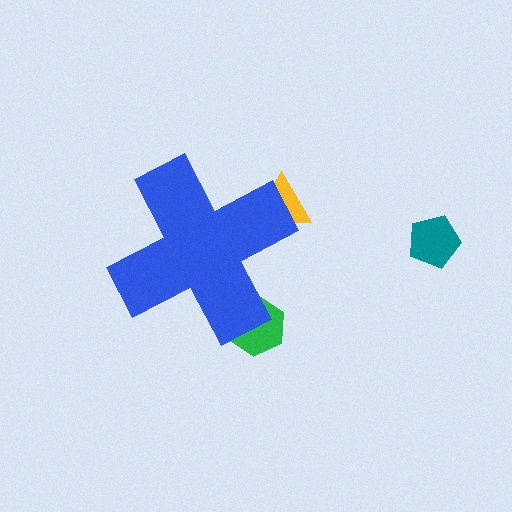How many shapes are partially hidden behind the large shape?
2 shapes are partially hidden.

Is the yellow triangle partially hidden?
Yes, the yellow triangle is partially hidden behind the blue cross.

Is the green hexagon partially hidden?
Yes, the green hexagon is partially hidden behind the blue cross.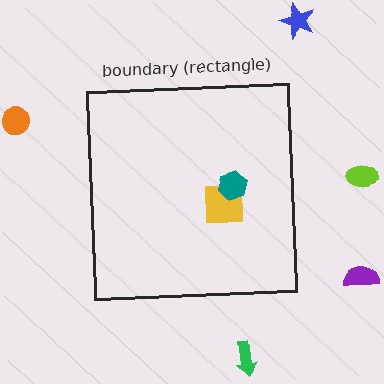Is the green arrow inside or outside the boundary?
Outside.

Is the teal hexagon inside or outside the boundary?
Inside.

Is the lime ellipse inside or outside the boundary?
Outside.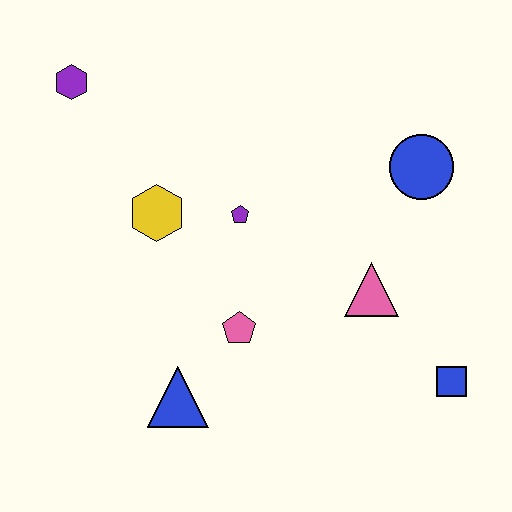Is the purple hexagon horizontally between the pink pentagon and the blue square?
No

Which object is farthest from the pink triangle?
The purple hexagon is farthest from the pink triangle.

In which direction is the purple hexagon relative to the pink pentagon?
The purple hexagon is above the pink pentagon.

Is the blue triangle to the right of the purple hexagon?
Yes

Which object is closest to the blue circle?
The pink triangle is closest to the blue circle.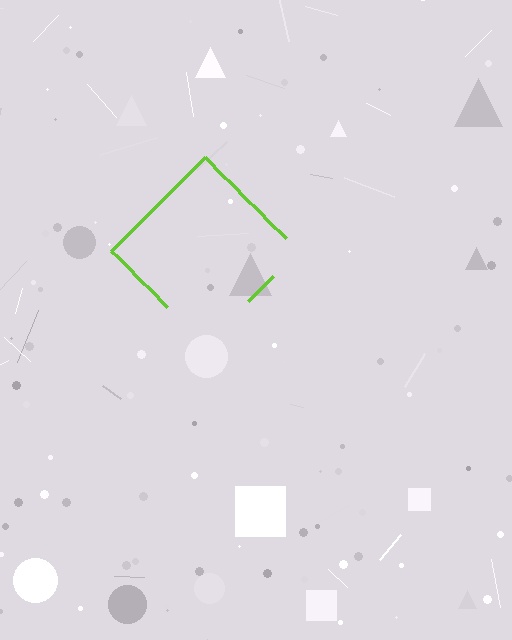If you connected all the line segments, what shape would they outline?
They would outline a diamond.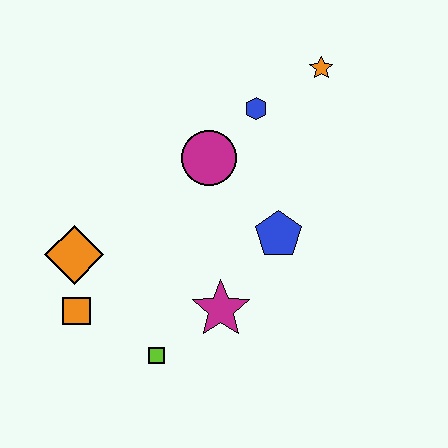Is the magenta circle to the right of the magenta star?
No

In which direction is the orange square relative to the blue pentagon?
The orange square is to the left of the blue pentagon.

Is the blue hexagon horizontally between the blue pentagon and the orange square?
Yes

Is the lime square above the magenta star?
No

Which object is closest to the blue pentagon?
The magenta star is closest to the blue pentagon.